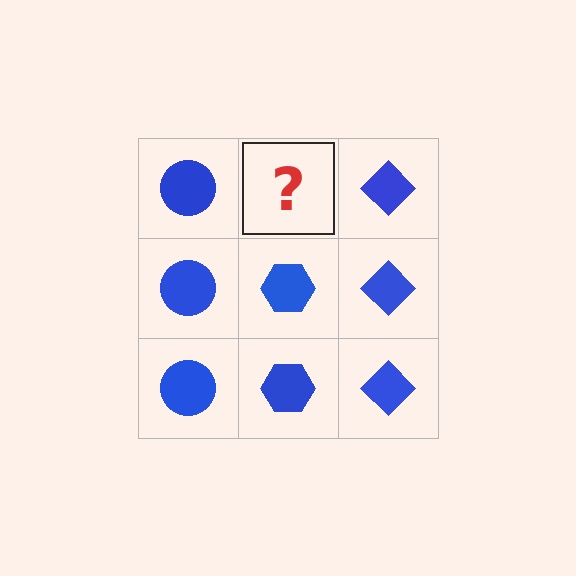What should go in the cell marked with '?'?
The missing cell should contain a blue hexagon.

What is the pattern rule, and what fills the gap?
The rule is that each column has a consistent shape. The gap should be filled with a blue hexagon.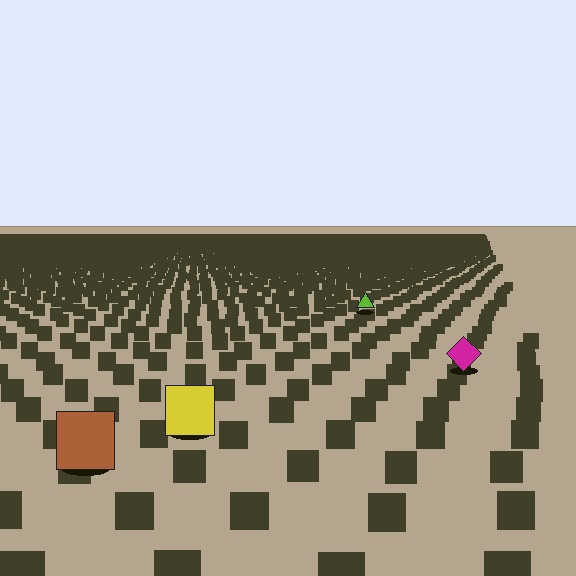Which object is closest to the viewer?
The brown square is closest. The texture marks near it are larger and more spread out.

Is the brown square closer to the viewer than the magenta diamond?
Yes. The brown square is closer — you can tell from the texture gradient: the ground texture is coarser near it.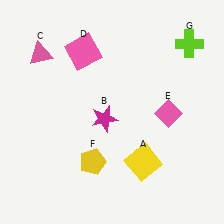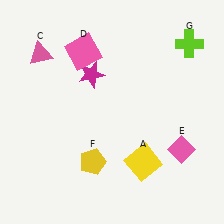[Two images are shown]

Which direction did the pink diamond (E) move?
The pink diamond (E) moved down.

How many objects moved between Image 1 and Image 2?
2 objects moved between the two images.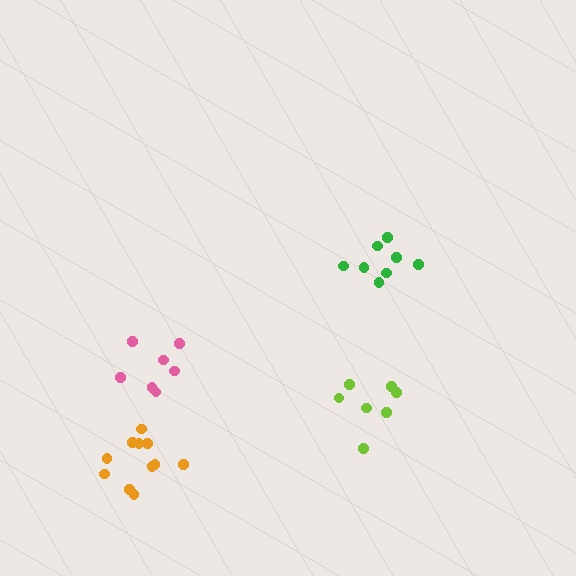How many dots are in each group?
Group 1: 8 dots, Group 2: 7 dots, Group 3: 11 dots, Group 4: 7 dots (33 total).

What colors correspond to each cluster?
The clusters are colored: green, lime, orange, pink.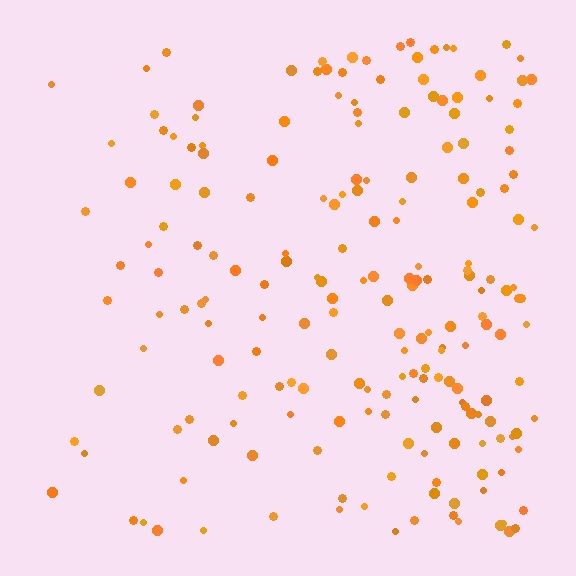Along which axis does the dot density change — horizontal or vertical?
Horizontal.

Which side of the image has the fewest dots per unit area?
The left.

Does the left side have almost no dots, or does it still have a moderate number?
Still a moderate number, just noticeably fewer than the right.